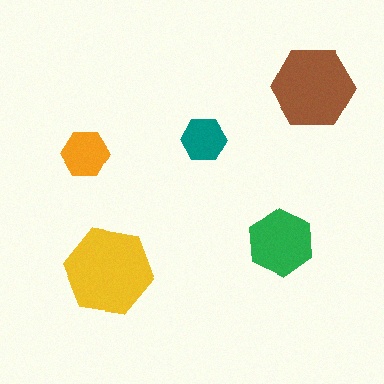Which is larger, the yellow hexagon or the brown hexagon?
The yellow one.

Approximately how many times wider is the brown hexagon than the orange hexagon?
About 1.5 times wider.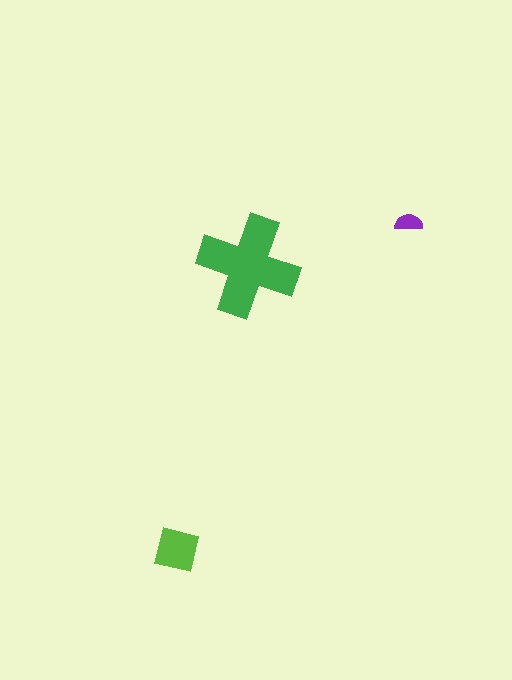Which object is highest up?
The purple semicircle is topmost.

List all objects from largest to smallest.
The green cross, the lime square, the purple semicircle.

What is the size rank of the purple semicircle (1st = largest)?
3rd.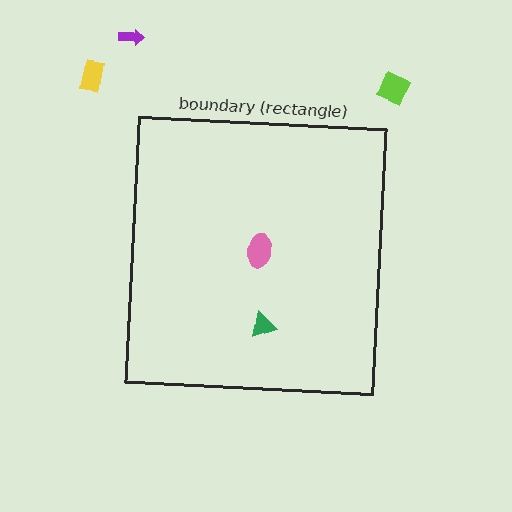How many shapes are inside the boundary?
2 inside, 3 outside.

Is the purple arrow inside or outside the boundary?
Outside.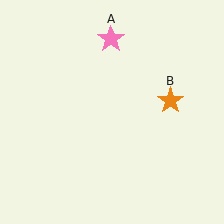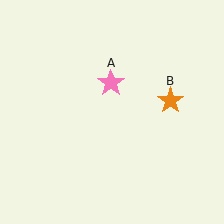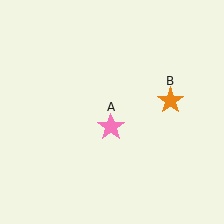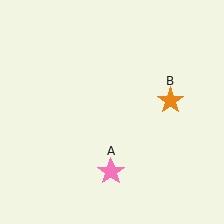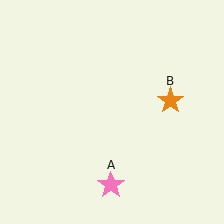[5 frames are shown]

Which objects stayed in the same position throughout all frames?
Orange star (object B) remained stationary.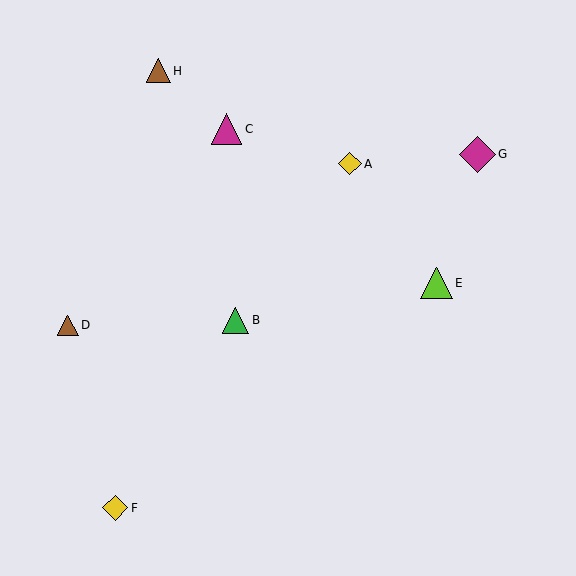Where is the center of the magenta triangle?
The center of the magenta triangle is at (227, 129).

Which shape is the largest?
The magenta diamond (labeled G) is the largest.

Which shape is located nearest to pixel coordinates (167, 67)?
The brown triangle (labeled H) at (158, 71) is nearest to that location.